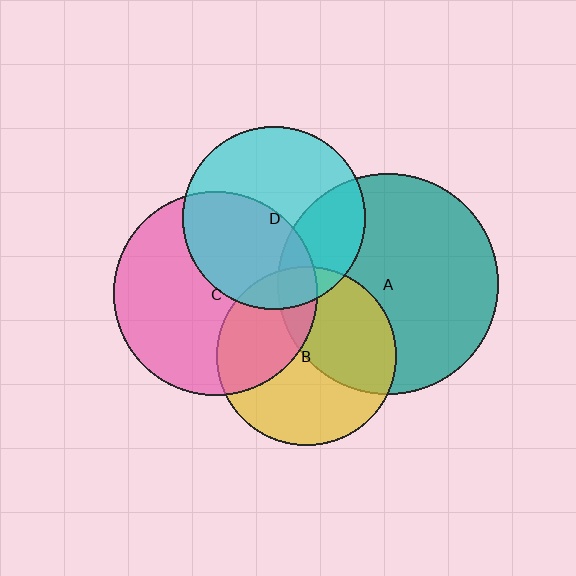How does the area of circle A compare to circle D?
Approximately 1.5 times.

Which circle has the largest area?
Circle A (teal).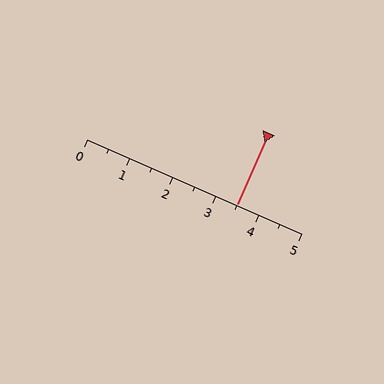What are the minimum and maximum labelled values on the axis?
The axis runs from 0 to 5.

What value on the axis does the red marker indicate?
The marker indicates approximately 3.5.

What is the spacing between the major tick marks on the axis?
The major ticks are spaced 1 apart.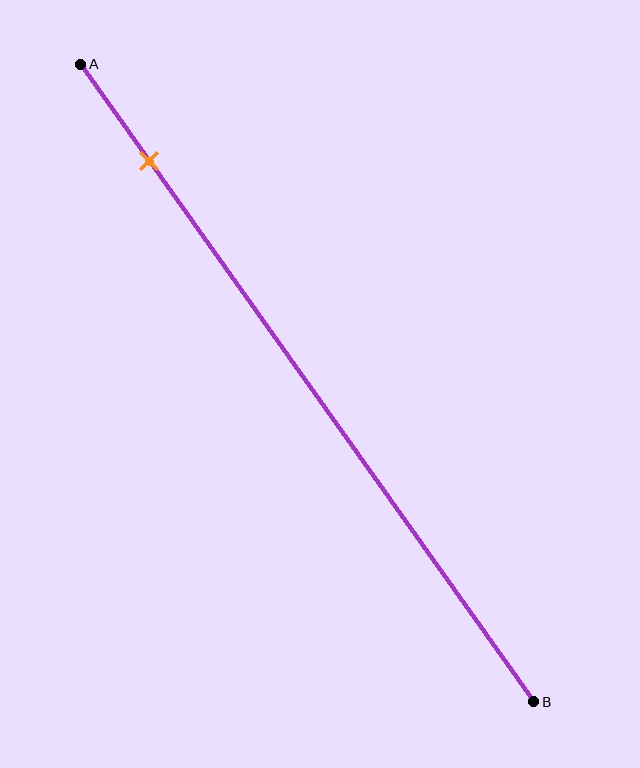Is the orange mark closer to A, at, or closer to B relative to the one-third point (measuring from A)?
The orange mark is closer to point A than the one-third point of segment AB.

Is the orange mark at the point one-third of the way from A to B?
No, the mark is at about 15% from A, not at the 33% one-third point.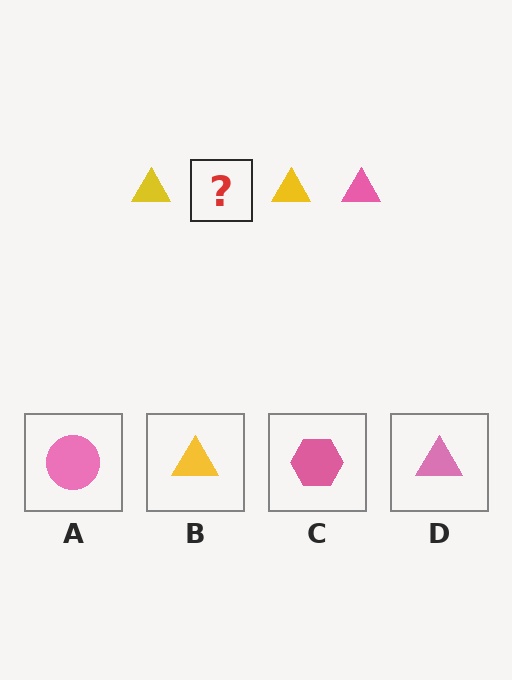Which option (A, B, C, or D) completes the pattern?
D.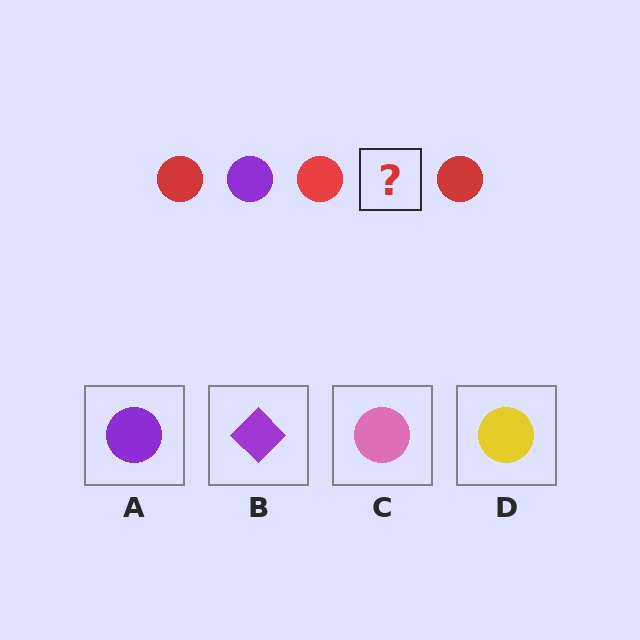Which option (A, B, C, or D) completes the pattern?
A.